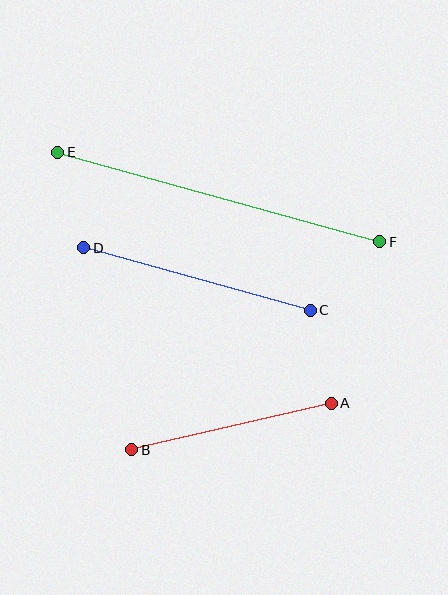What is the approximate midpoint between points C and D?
The midpoint is at approximately (197, 279) pixels.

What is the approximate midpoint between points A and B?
The midpoint is at approximately (231, 426) pixels.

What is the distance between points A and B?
The distance is approximately 205 pixels.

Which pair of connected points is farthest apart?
Points E and F are farthest apart.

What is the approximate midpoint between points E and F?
The midpoint is at approximately (219, 197) pixels.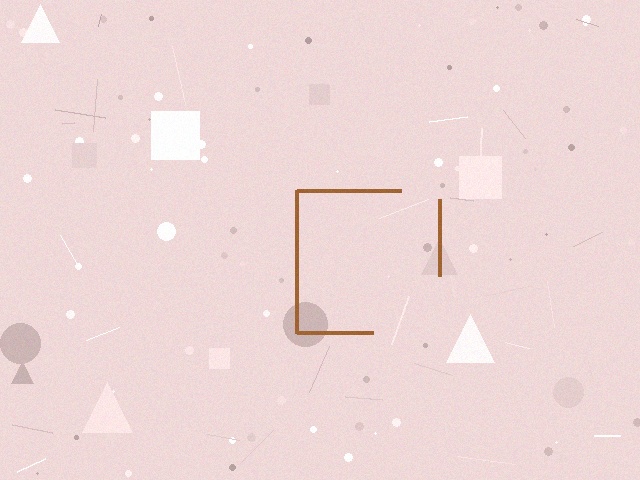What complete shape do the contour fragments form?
The contour fragments form a square.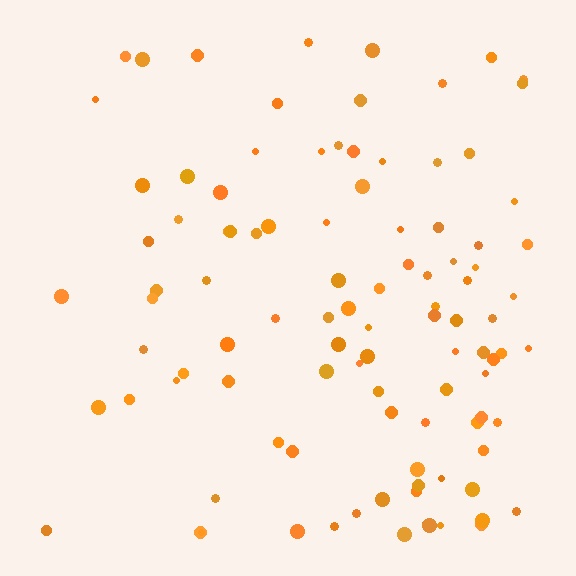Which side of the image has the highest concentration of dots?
The right.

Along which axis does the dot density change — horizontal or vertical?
Horizontal.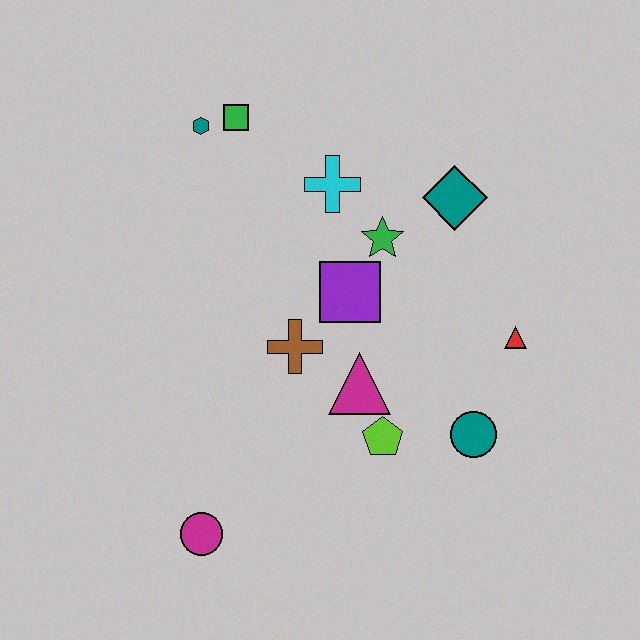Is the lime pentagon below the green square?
Yes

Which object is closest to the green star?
The purple square is closest to the green star.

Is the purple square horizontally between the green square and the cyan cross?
No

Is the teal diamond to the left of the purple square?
No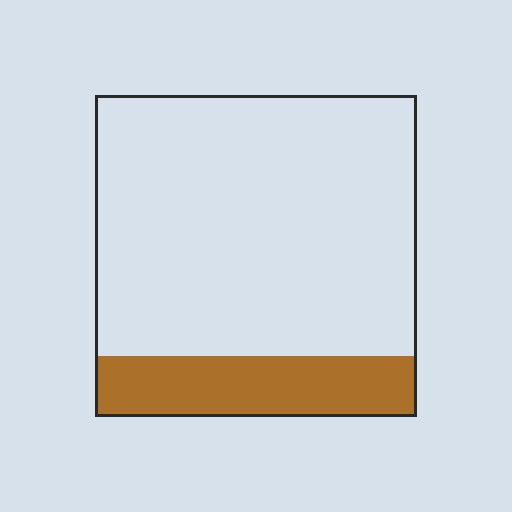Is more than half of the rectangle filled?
No.